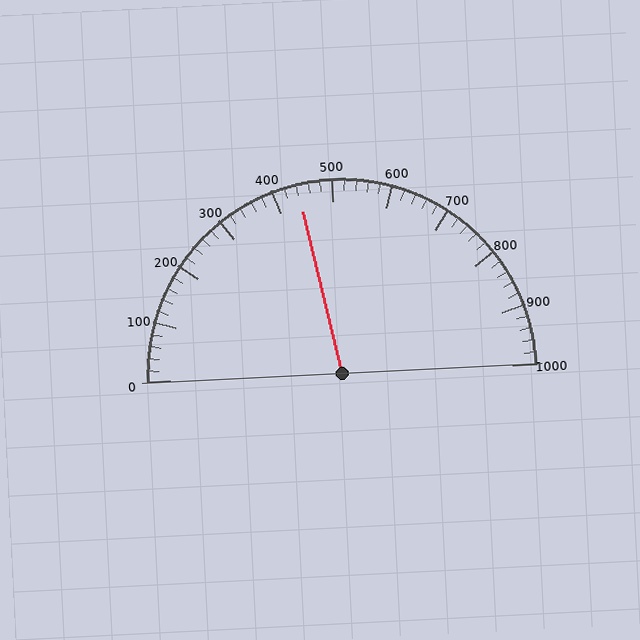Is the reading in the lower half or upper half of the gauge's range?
The reading is in the lower half of the range (0 to 1000).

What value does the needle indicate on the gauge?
The needle indicates approximately 440.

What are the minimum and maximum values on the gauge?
The gauge ranges from 0 to 1000.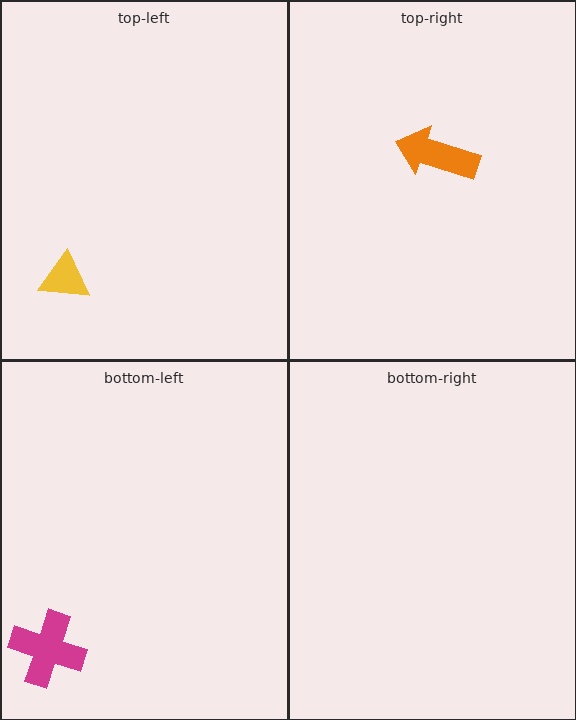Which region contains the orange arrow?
The top-right region.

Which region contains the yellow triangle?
The top-left region.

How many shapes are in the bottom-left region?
1.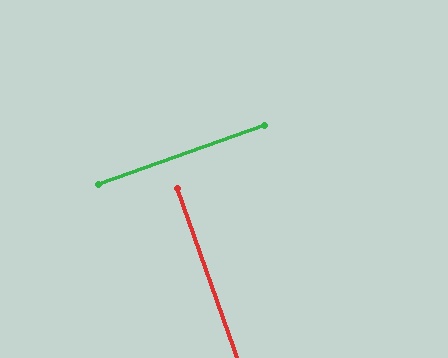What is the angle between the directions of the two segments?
Approximately 90 degrees.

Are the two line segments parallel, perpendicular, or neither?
Perpendicular — they meet at approximately 90°.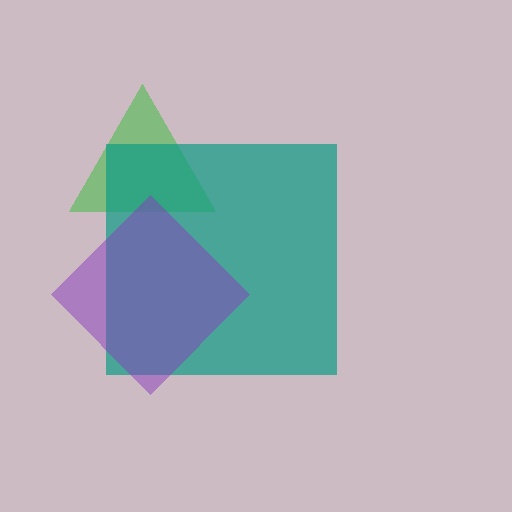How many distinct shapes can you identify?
There are 3 distinct shapes: a green triangle, a teal square, a purple diamond.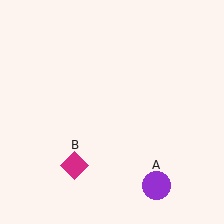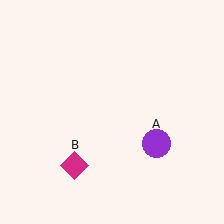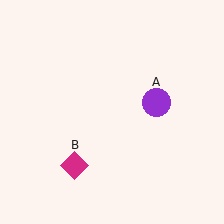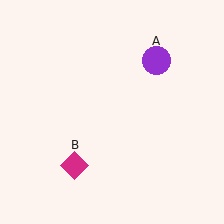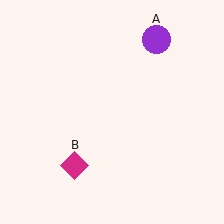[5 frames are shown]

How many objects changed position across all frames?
1 object changed position: purple circle (object A).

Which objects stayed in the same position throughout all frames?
Magenta diamond (object B) remained stationary.